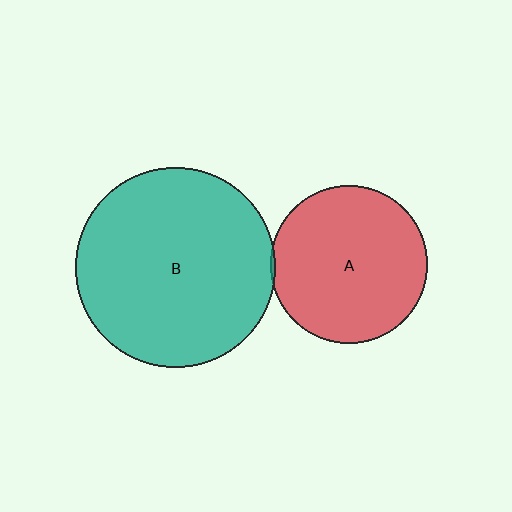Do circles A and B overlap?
Yes.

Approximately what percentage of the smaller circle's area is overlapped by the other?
Approximately 5%.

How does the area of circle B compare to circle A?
Approximately 1.6 times.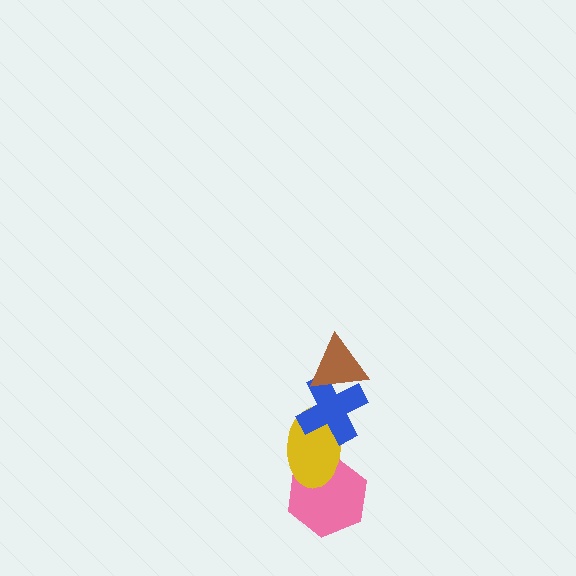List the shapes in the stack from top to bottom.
From top to bottom: the brown triangle, the blue cross, the yellow ellipse, the pink hexagon.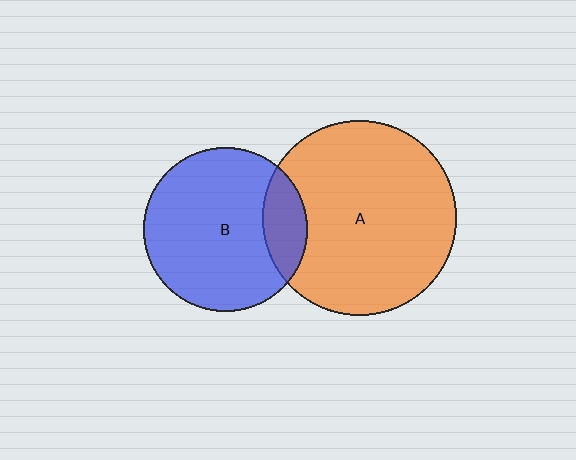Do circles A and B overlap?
Yes.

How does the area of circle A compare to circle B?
Approximately 1.4 times.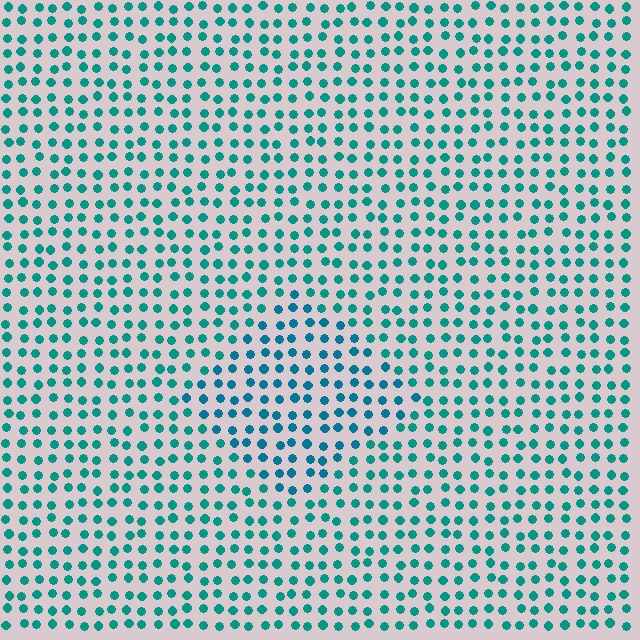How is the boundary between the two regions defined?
The boundary is defined purely by a slight shift in hue (about 21 degrees). Spacing, size, and orientation are identical on both sides.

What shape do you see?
I see a diamond.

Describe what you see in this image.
The image is filled with small teal elements in a uniform arrangement. A diamond-shaped region is visible where the elements are tinted to a slightly different hue, forming a subtle color boundary.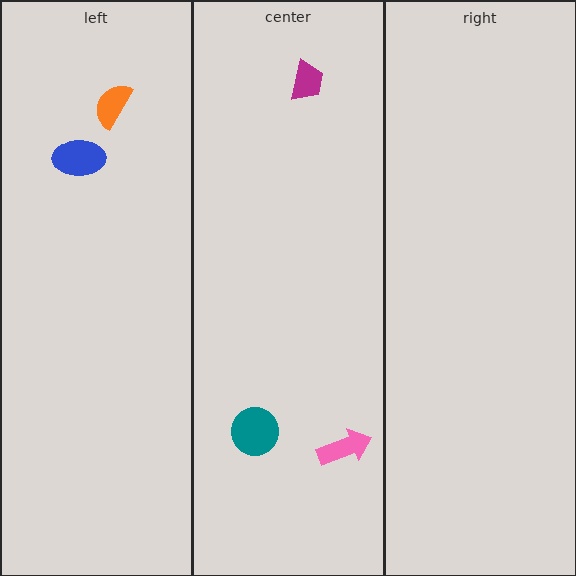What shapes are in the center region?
The magenta trapezoid, the pink arrow, the teal circle.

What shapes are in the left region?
The blue ellipse, the orange semicircle.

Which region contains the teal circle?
The center region.